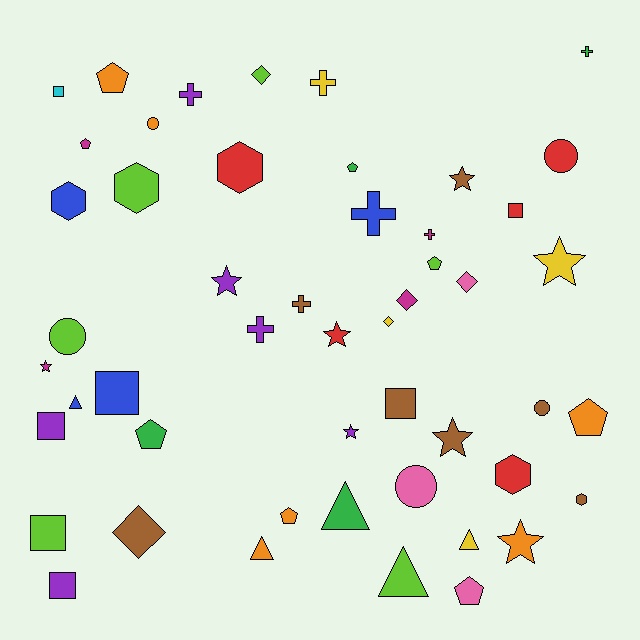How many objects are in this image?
There are 50 objects.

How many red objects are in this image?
There are 5 red objects.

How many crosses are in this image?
There are 7 crosses.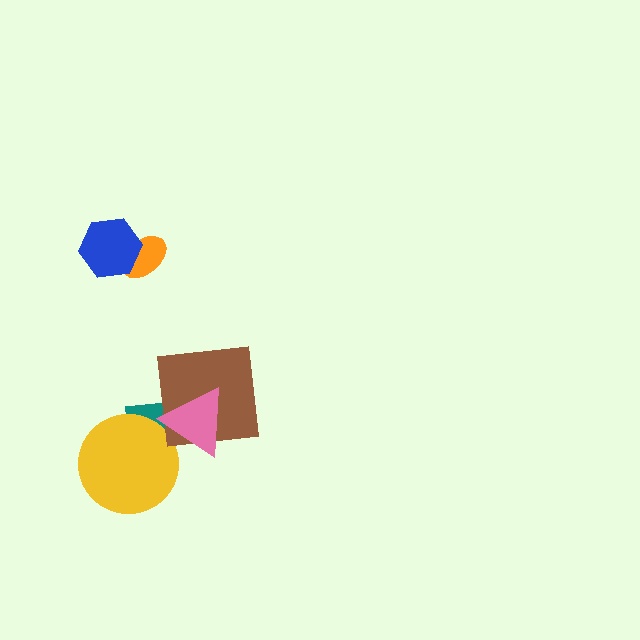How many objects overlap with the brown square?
2 objects overlap with the brown square.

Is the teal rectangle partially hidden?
Yes, it is partially covered by another shape.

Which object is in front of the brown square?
The pink triangle is in front of the brown square.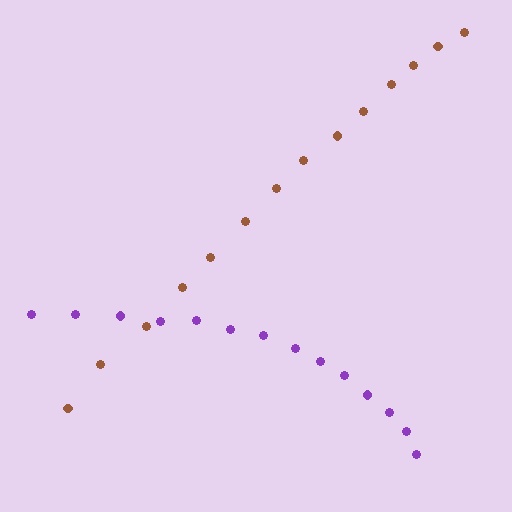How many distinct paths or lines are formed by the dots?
There are 2 distinct paths.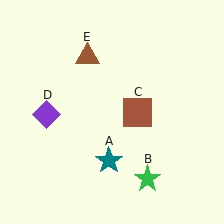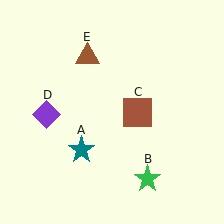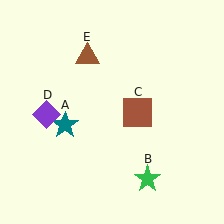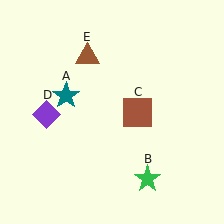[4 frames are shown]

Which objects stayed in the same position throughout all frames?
Green star (object B) and brown square (object C) and purple diamond (object D) and brown triangle (object E) remained stationary.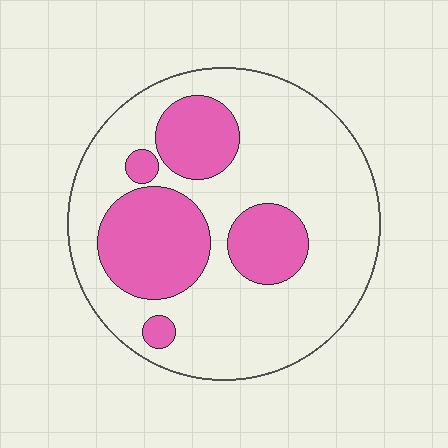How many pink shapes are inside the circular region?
5.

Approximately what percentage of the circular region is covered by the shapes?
Approximately 30%.